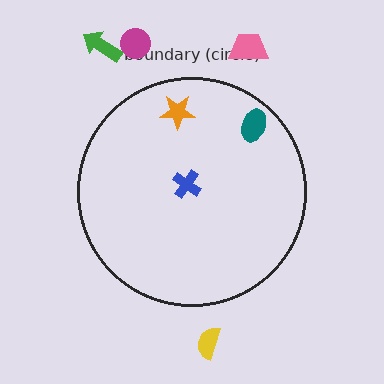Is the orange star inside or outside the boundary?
Inside.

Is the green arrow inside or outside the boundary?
Outside.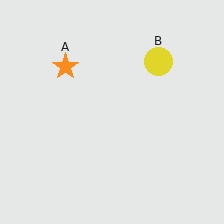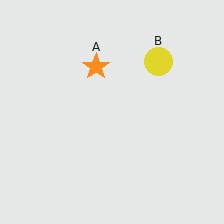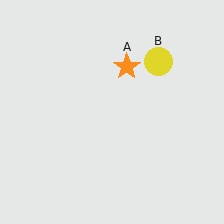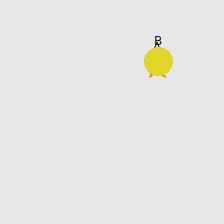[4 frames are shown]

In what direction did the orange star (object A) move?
The orange star (object A) moved right.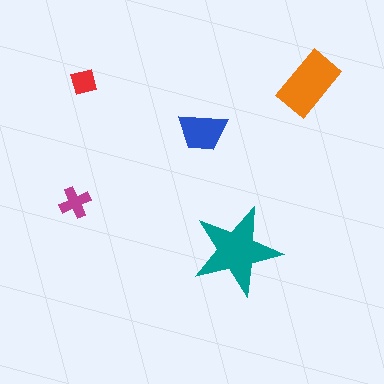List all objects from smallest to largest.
The red square, the magenta cross, the blue trapezoid, the orange rectangle, the teal star.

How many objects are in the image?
There are 5 objects in the image.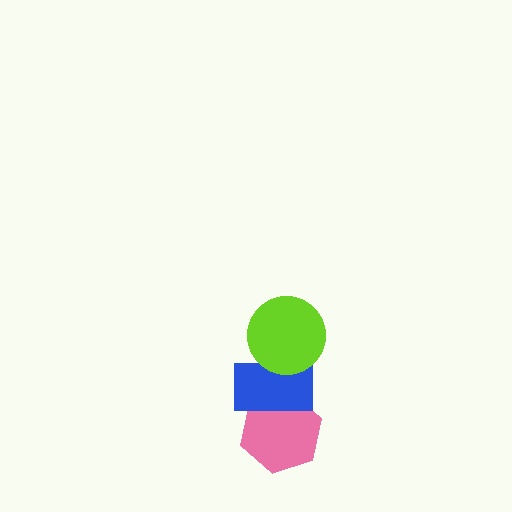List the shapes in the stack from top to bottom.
From top to bottom: the lime circle, the blue rectangle, the pink hexagon.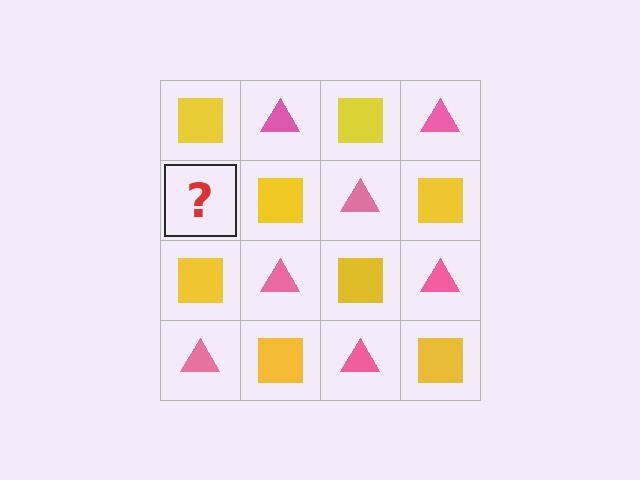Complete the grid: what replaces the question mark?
The question mark should be replaced with a pink triangle.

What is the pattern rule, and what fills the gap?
The rule is that it alternates yellow square and pink triangle in a checkerboard pattern. The gap should be filled with a pink triangle.